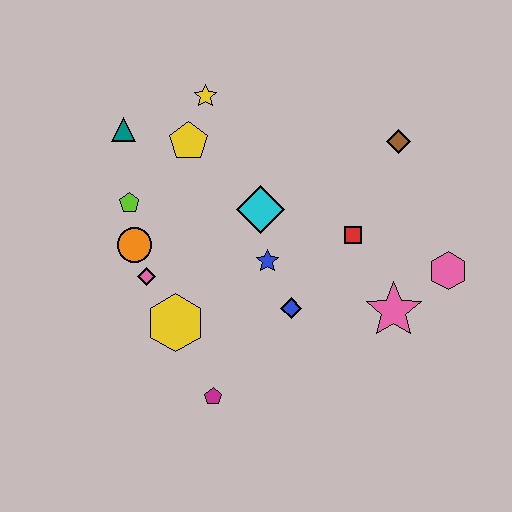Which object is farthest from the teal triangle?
The pink hexagon is farthest from the teal triangle.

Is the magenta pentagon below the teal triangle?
Yes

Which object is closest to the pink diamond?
The orange circle is closest to the pink diamond.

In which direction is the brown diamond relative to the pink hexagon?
The brown diamond is above the pink hexagon.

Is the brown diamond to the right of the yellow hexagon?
Yes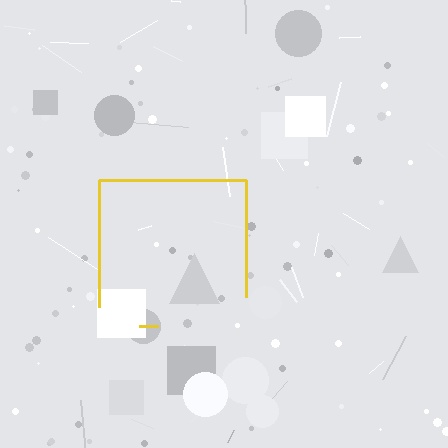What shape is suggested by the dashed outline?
The dashed outline suggests a square.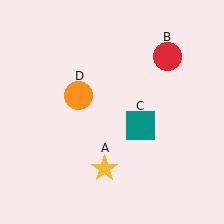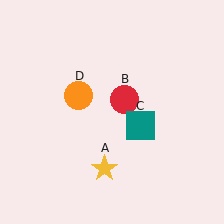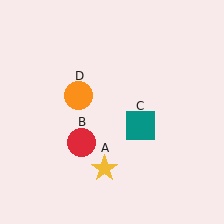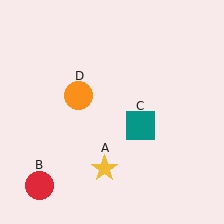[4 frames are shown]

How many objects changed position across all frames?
1 object changed position: red circle (object B).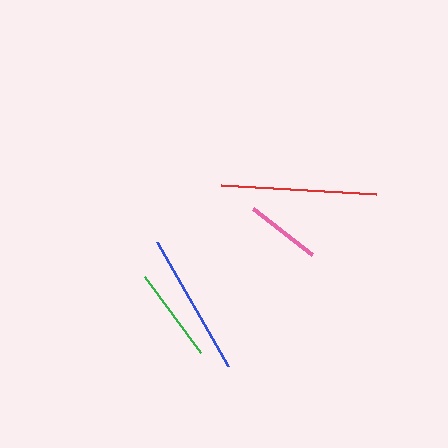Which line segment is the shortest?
The pink line is the shortest at approximately 75 pixels.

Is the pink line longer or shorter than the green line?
The green line is longer than the pink line.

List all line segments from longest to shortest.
From longest to shortest: red, blue, green, pink.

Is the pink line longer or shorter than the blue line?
The blue line is longer than the pink line.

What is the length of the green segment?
The green segment is approximately 95 pixels long.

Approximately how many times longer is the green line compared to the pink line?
The green line is approximately 1.3 times the length of the pink line.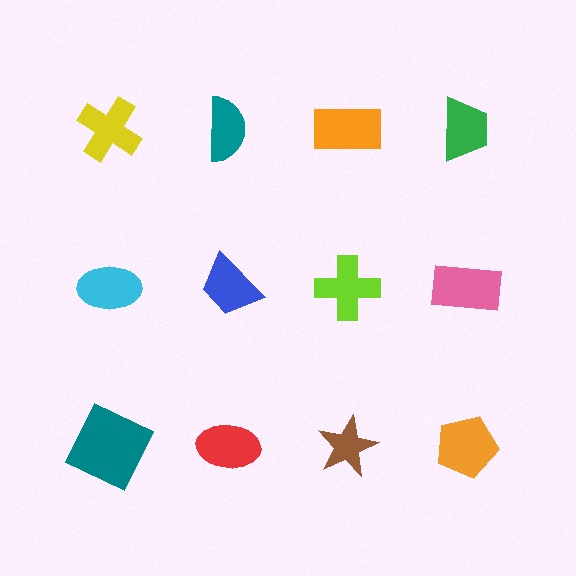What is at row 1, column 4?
A green trapezoid.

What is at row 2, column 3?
A lime cross.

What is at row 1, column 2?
A teal semicircle.